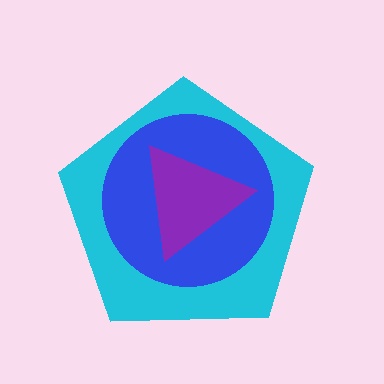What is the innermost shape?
The purple triangle.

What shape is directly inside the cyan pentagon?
The blue circle.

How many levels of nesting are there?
3.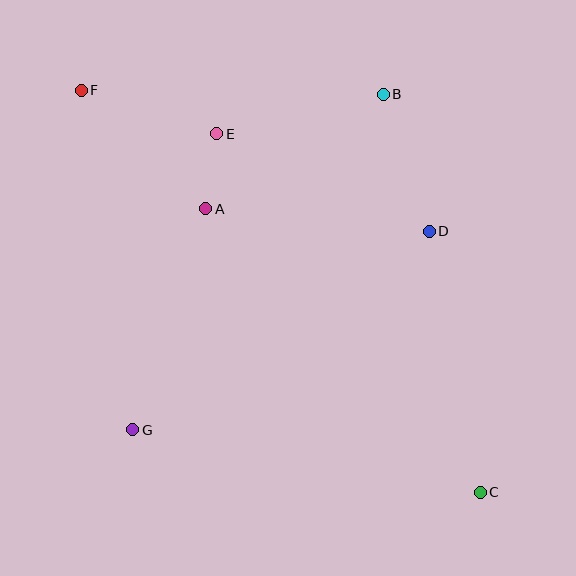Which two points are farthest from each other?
Points C and F are farthest from each other.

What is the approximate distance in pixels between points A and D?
The distance between A and D is approximately 225 pixels.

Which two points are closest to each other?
Points A and E are closest to each other.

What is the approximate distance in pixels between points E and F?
The distance between E and F is approximately 142 pixels.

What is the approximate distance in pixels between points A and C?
The distance between A and C is approximately 395 pixels.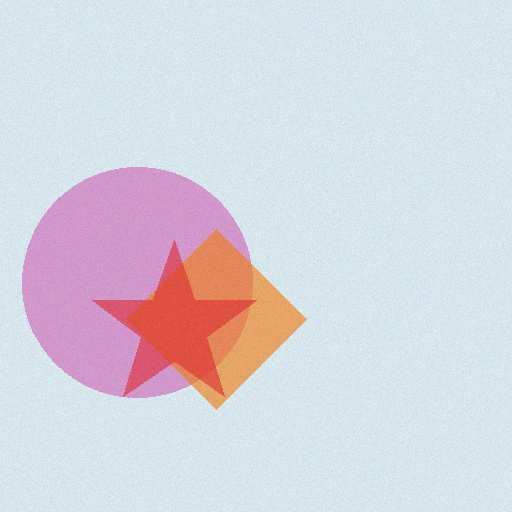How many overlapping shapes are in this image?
There are 3 overlapping shapes in the image.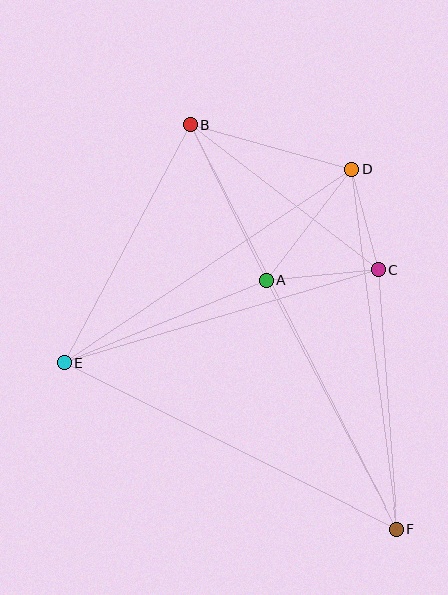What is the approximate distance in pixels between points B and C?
The distance between B and C is approximately 237 pixels.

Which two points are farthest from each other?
Points B and F are farthest from each other.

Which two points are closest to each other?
Points C and D are closest to each other.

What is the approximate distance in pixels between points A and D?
The distance between A and D is approximately 140 pixels.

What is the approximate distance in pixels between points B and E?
The distance between B and E is approximately 270 pixels.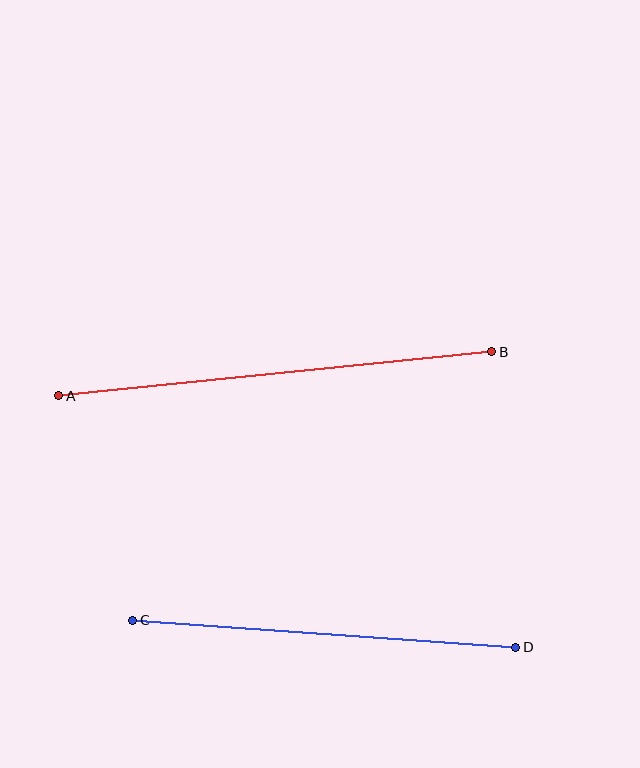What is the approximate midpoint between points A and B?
The midpoint is at approximately (275, 374) pixels.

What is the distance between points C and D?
The distance is approximately 384 pixels.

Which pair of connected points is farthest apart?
Points A and B are farthest apart.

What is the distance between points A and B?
The distance is approximately 435 pixels.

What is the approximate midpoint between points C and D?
The midpoint is at approximately (324, 634) pixels.